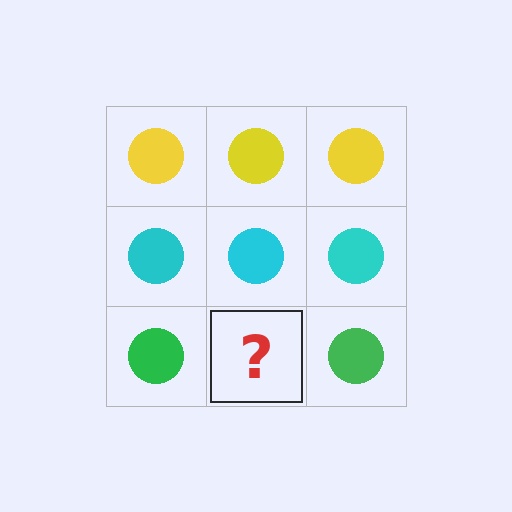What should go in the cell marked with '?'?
The missing cell should contain a green circle.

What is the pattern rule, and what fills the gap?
The rule is that each row has a consistent color. The gap should be filled with a green circle.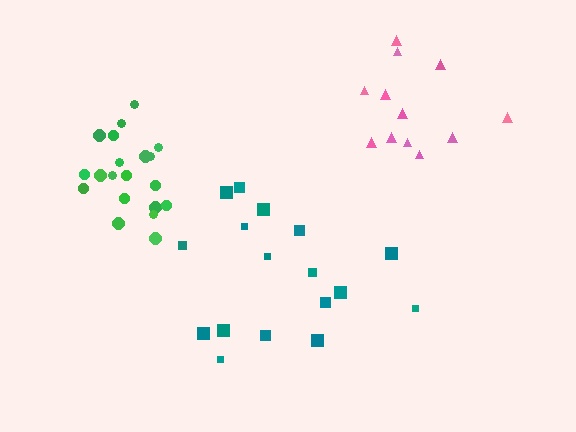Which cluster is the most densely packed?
Green.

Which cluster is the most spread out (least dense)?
Teal.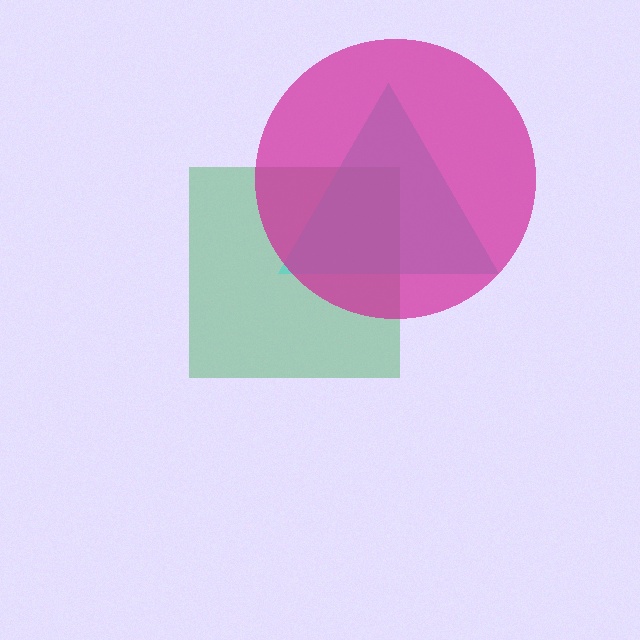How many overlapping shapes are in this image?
There are 3 overlapping shapes in the image.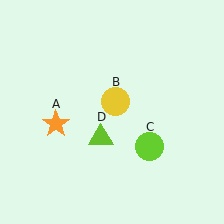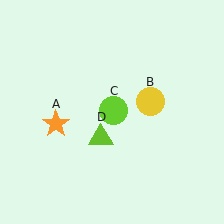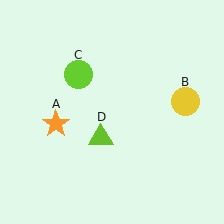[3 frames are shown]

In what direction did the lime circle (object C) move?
The lime circle (object C) moved up and to the left.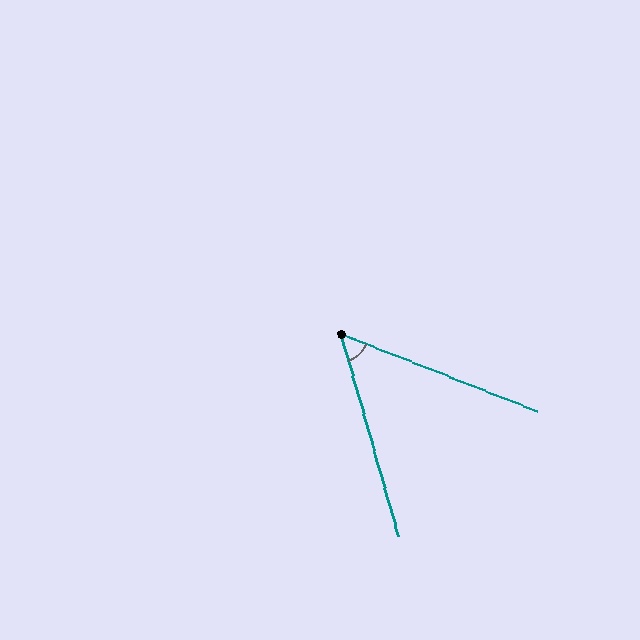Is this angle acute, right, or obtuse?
It is acute.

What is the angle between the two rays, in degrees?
Approximately 53 degrees.